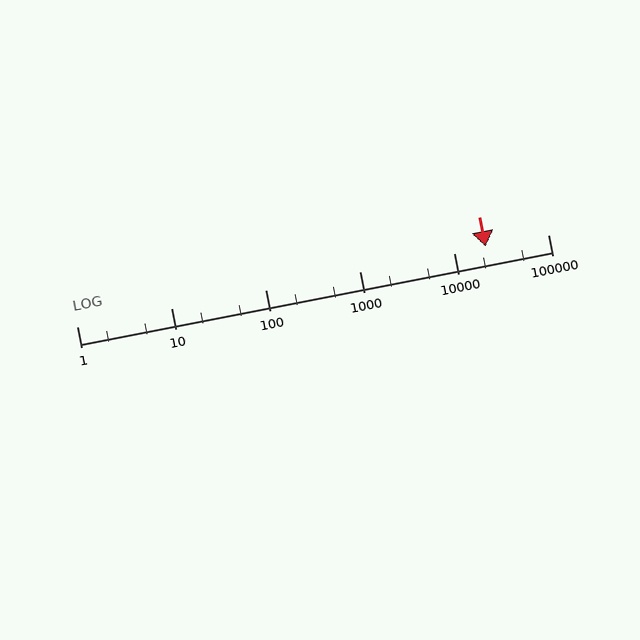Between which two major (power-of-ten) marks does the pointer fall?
The pointer is between 10000 and 100000.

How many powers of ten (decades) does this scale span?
The scale spans 5 decades, from 1 to 100000.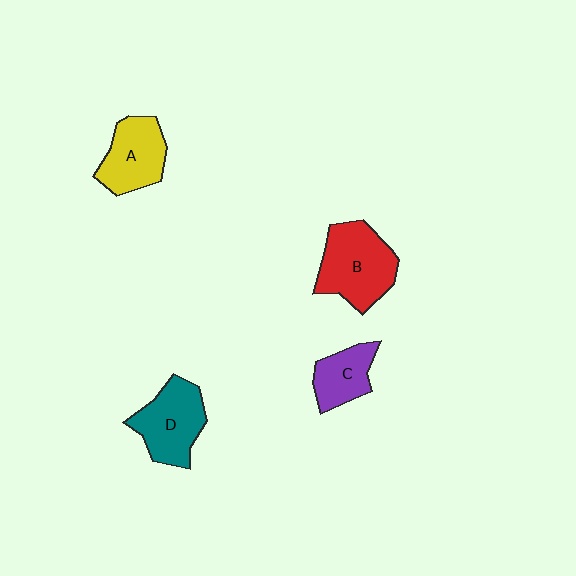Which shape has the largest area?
Shape B (red).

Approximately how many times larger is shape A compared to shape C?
Approximately 1.3 times.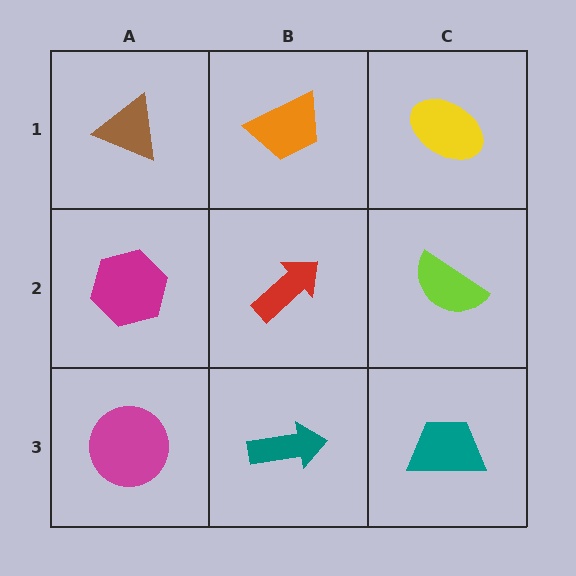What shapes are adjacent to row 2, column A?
A brown triangle (row 1, column A), a magenta circle (row 3, column A), a red arrow (row 2, column B).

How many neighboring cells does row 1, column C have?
2.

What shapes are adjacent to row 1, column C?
A lime semicircle (row 2, column C), an orange trapezoid (row 1, column B).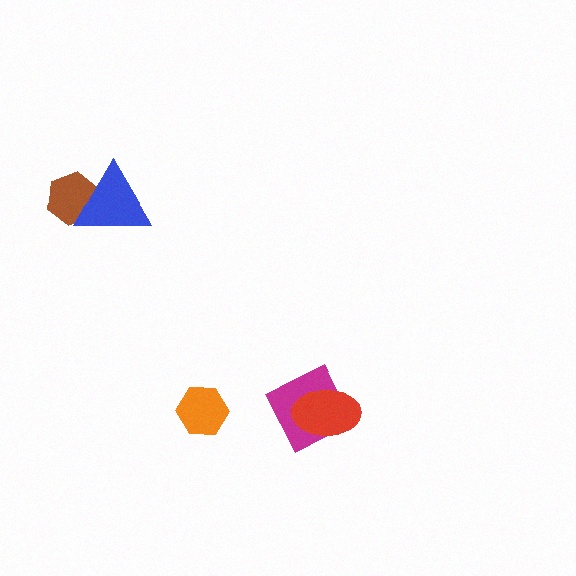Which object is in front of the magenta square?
The red ellipse is in front of the magenta square.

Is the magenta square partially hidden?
Yes, it is partially covered by another shape.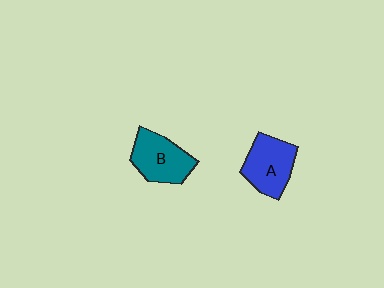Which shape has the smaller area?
Shape A (blue).